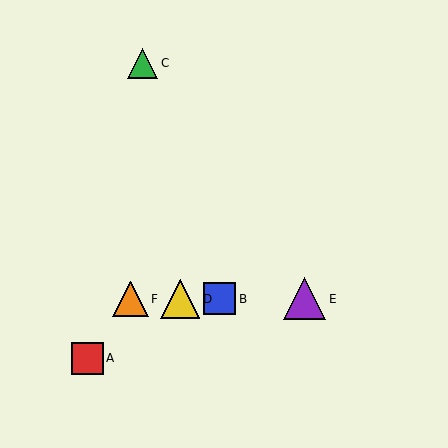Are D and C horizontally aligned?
No, D is at y≈299 and C is at y≈63.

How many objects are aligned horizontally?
4 objects (B, D, E, F) are aligned horizontally.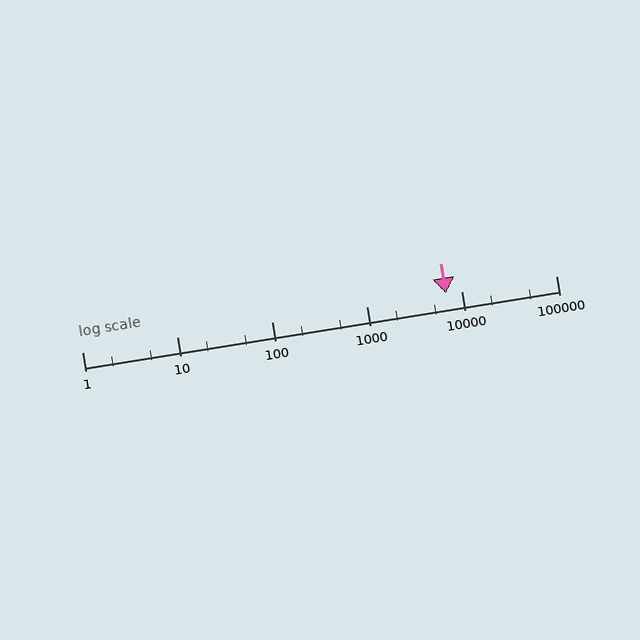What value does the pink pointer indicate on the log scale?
The pointer indicates approximately 6900.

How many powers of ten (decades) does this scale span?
The scale spans 5 decades, from 1 to 100000.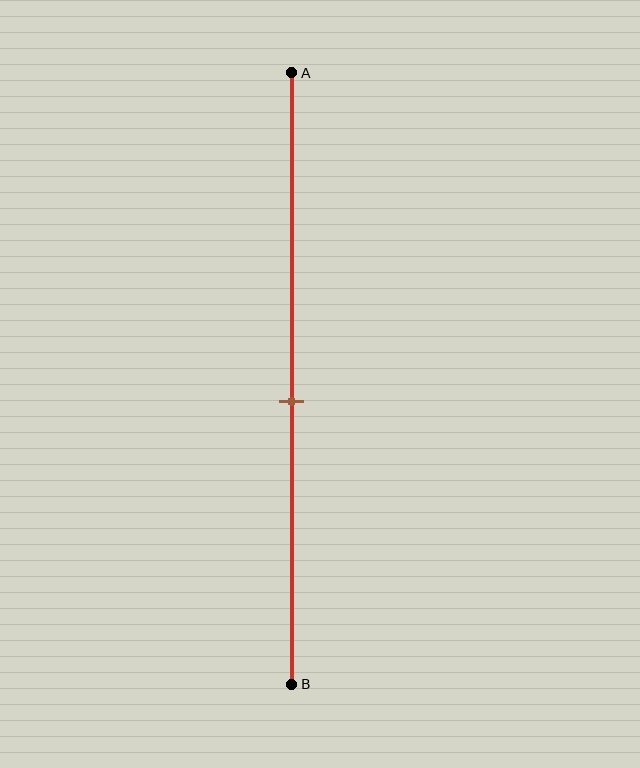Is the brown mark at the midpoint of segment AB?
No, the mark is at about 55% from A, not at the 50% midpoint.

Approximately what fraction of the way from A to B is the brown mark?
The brown mark is approximately 55% of the way from A to B.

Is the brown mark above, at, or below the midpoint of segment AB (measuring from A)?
The brown mark is below the midpoint of segment AB.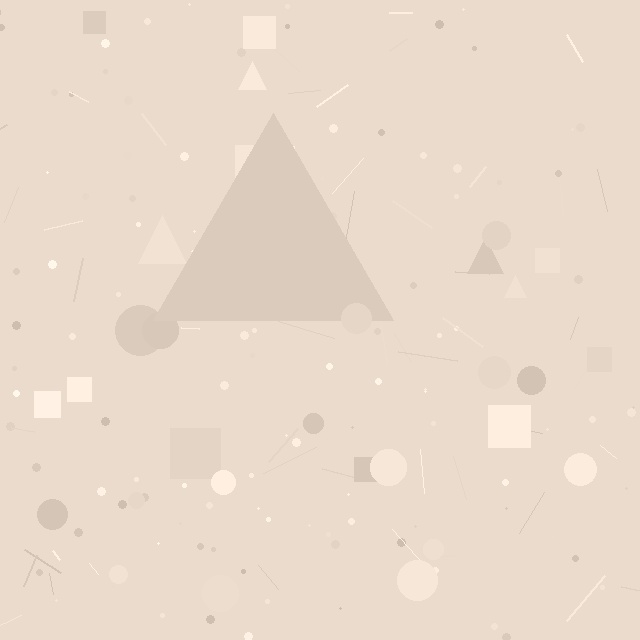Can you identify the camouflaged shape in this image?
The camouflaged shape is a triangle.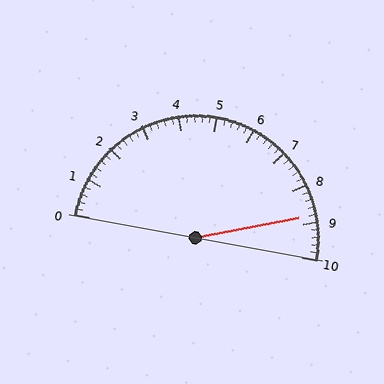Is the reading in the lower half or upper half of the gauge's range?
The reading is in the upper half of the range (0 to 10).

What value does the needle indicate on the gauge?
The needle indicates approximately 8.8.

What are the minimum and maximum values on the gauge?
The gauge ranges from 0 to 10.